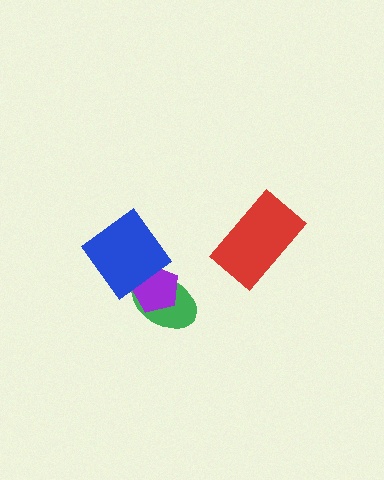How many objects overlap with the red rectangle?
0 objects overlap with the red rectangle.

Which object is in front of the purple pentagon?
The blue diamond is in front of the purple pentagon.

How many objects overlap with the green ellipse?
2 objects overlap with the green ellipse.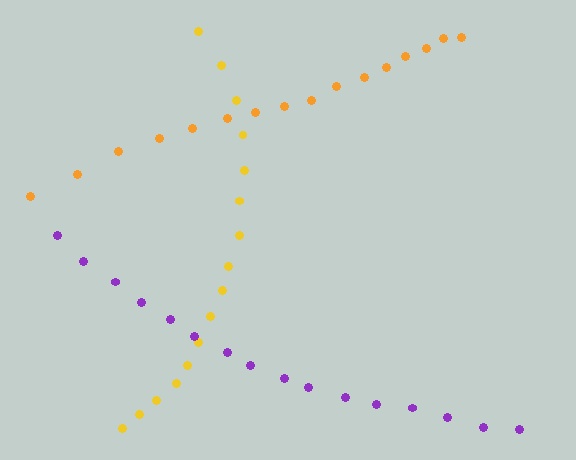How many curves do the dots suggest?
There are 3 distinct paths.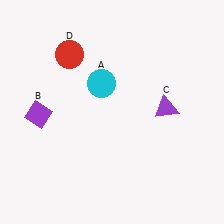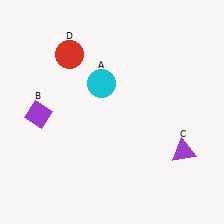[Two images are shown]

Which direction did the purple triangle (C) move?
The purple triangle (C) moved down.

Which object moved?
The purple triangle (C) moved down.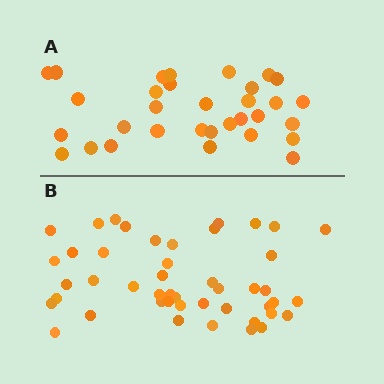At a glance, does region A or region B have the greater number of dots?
Region B (the bottom region) has more dots.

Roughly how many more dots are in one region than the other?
Region B has approximately 15 more dots than region A.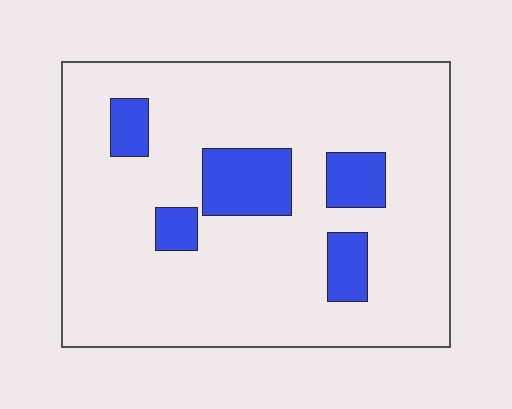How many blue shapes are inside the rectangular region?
5.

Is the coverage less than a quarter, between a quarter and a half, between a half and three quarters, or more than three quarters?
Less than a quarter.